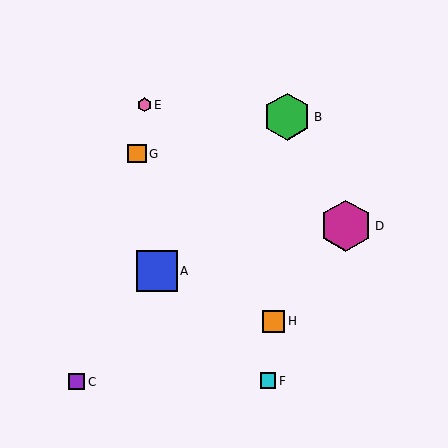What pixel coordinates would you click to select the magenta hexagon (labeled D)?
Click at (346, 226) to select the magenta hexagon D.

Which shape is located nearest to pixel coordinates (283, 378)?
The cyan square (labeled F) at (268, 381) is nearest to that location.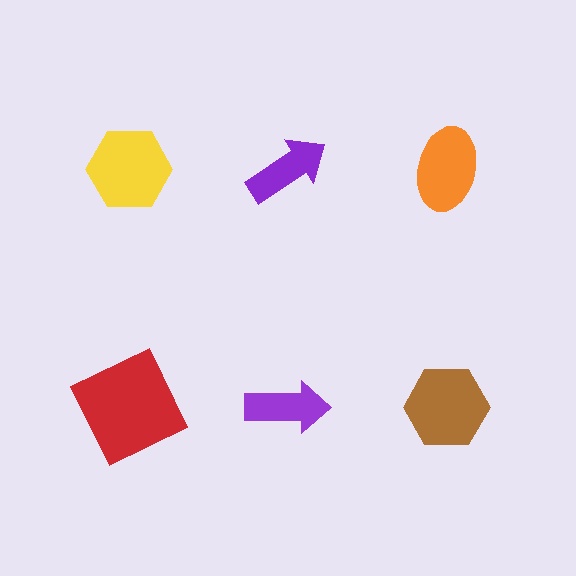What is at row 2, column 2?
A purple arrow.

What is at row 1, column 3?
An orange ellipse.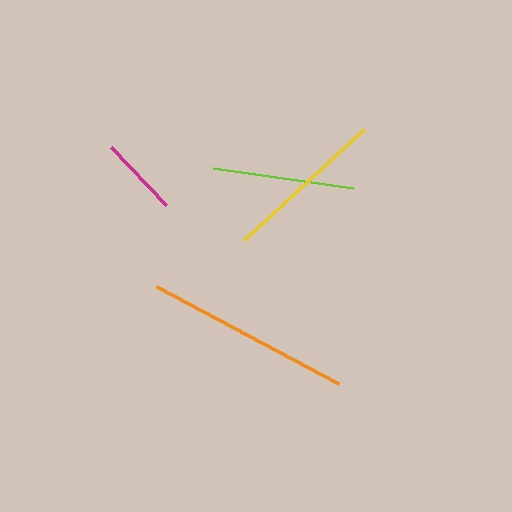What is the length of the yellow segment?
The yellow segment is approximately 164 pixels long.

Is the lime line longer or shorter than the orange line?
The orange line is longer than the lime line.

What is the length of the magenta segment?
The magenta segment is approximately 79 pixels long.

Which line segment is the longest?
The orange line is the longest at approximately 206 pixels.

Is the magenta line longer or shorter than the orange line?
The orange line is longer than the magenta line.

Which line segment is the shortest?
The magenta line is the shortest at approximately 79 pixels.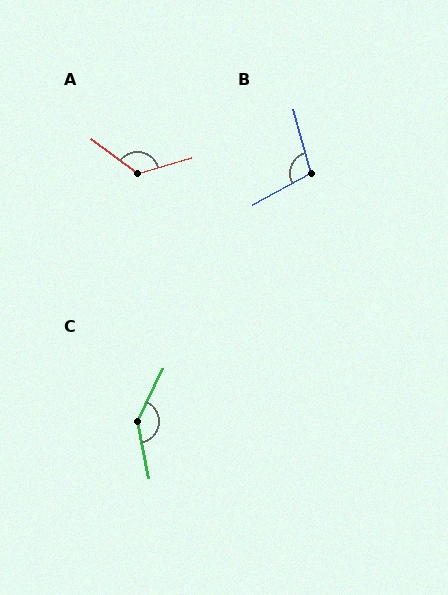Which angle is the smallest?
B, at approximately 103 degrees.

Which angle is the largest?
C, at approximately 143 degrees.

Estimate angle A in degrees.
Approximately 127 degrees.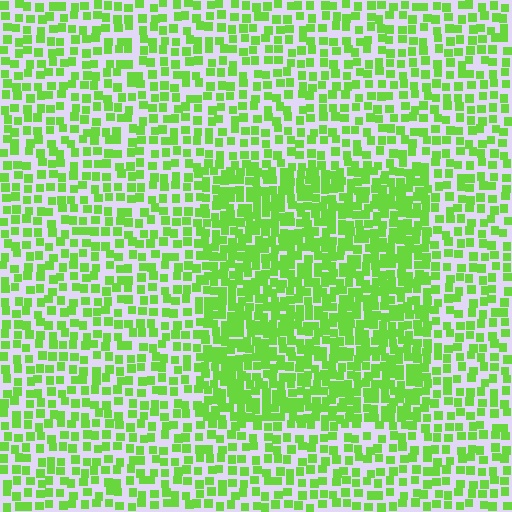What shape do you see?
I see a rectangle.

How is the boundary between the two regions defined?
The boundary is defined by a change in element density (approximately 1.8x ratio). All elements are the same color, size, and shape.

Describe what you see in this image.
The image contains small lime elements arranged at two different densities. A rectangle-shaped region is visible where the elements are more densely packed than the surrounding area.